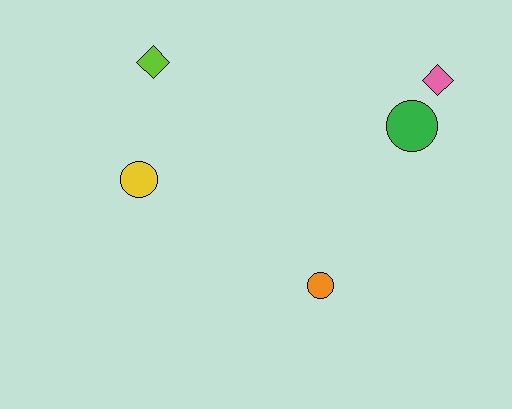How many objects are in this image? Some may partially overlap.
There are 5 objects.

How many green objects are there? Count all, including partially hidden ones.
There is 1 green object.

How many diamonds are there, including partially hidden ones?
There are 2 diamonds.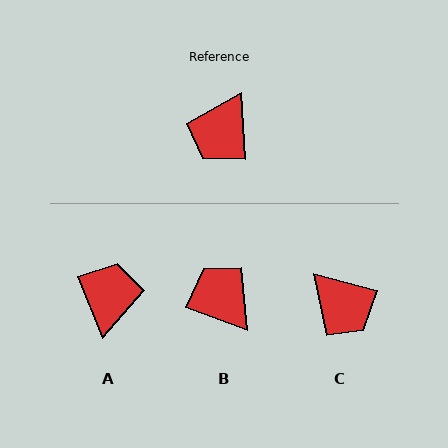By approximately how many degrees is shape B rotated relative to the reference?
Approximately 113 degrees clockwise.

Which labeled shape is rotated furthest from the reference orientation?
A, about 161 degrees away.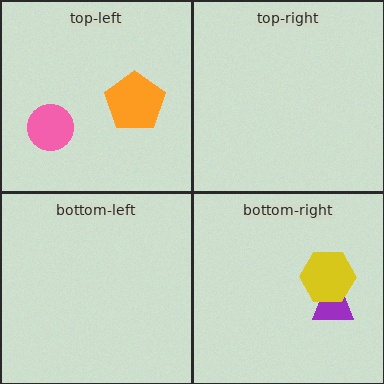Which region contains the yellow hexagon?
The bottom-right region.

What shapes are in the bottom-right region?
The purple trapezoid, the yellow hexagon.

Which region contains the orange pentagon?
The top-left region.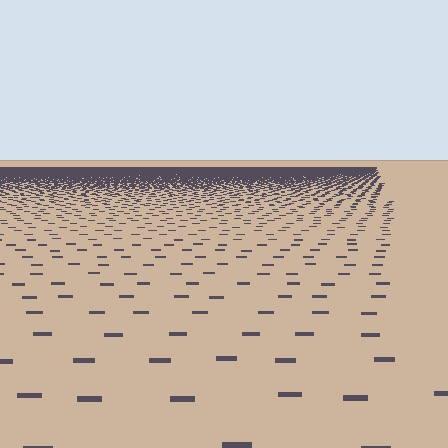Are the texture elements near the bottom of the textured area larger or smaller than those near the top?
Larger. Near the bottom, elements are closer to the viewer and appear at a bigger on-screen size.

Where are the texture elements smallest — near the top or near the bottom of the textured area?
Near the top.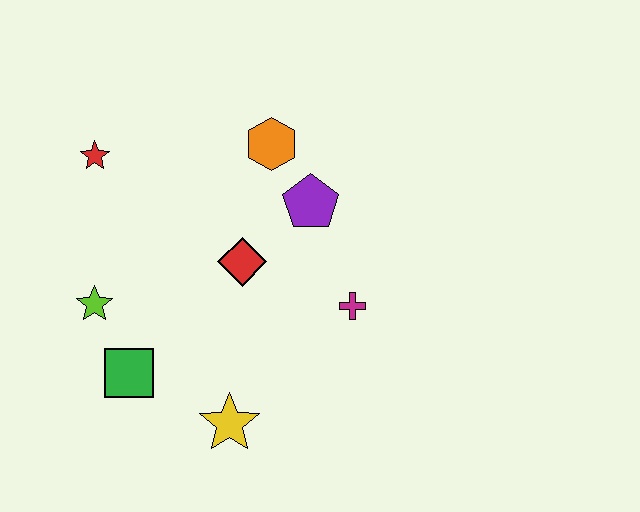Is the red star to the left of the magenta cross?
Yes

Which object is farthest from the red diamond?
The red star is farthest from the red diamond.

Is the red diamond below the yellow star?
No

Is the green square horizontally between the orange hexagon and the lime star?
Yes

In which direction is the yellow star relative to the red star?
The yellow star is below the red star.